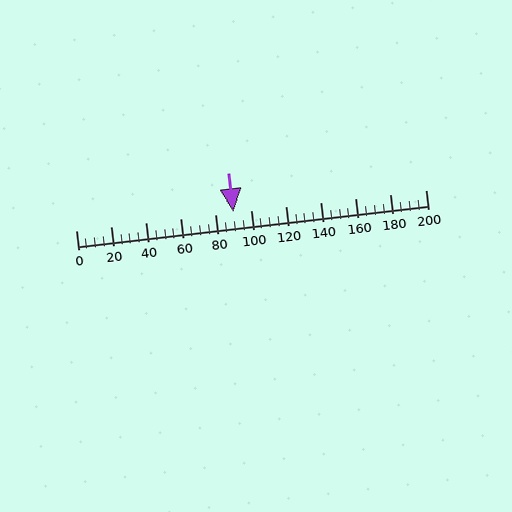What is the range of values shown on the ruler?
The ruler shows values from 0 to 200.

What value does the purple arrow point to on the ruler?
The purple arrow points to approximately 90.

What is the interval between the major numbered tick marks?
The major tick marks are spaced 20 units apart.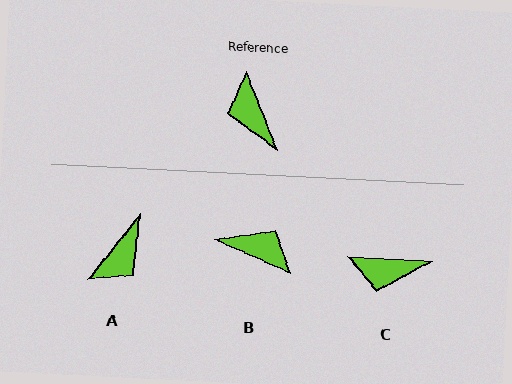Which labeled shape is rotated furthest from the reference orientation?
B, about 135 degrees away.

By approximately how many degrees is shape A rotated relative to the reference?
Approximately 120 degrees counter-clockwise.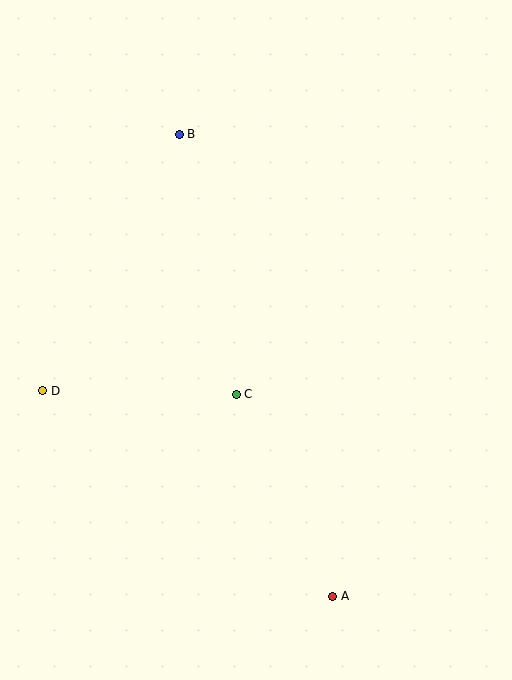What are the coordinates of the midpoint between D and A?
The midpoint between D and A is at (188, 494).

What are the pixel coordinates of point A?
Point A is at (333, 596).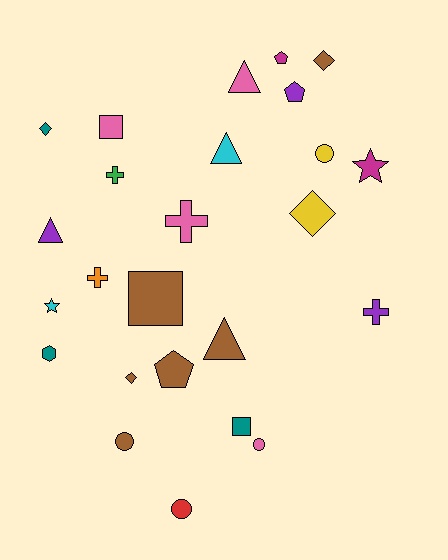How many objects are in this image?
There are 25 objects.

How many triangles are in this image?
There are 4 triangles.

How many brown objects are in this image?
There are 6 brown objects.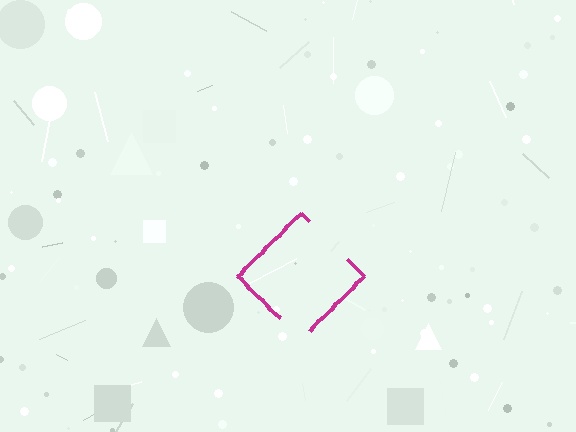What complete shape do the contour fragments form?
The contour fragments form a diamond.